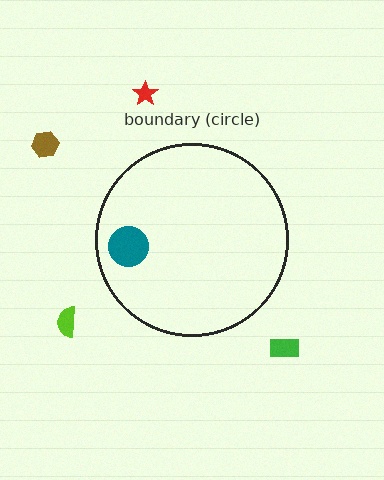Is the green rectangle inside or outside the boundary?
Outside.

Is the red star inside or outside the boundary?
Outside.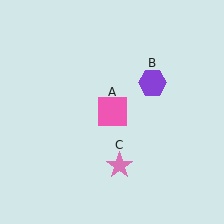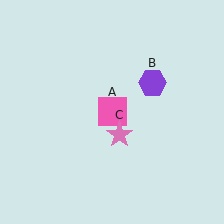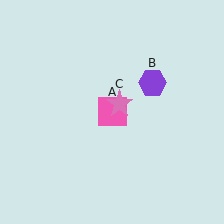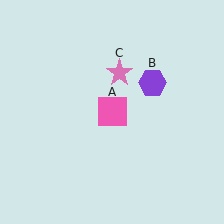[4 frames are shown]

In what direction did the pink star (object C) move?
The pink star (object C) moved up.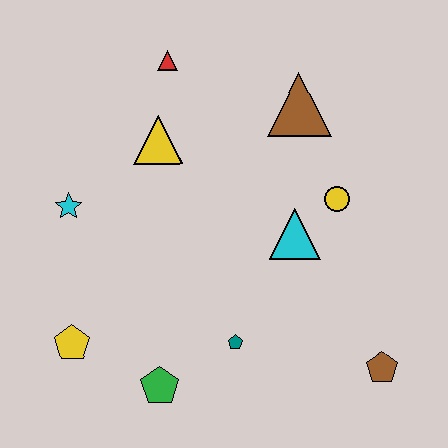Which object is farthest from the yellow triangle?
The brown pentagon is farthest from the yellow triangle.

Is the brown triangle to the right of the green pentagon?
Yes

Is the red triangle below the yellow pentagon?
No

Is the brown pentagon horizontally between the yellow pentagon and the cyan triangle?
No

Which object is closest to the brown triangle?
The yellow circle is closest to the brown triangle.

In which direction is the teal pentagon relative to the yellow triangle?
The teal pentagon is below the yellow triangle.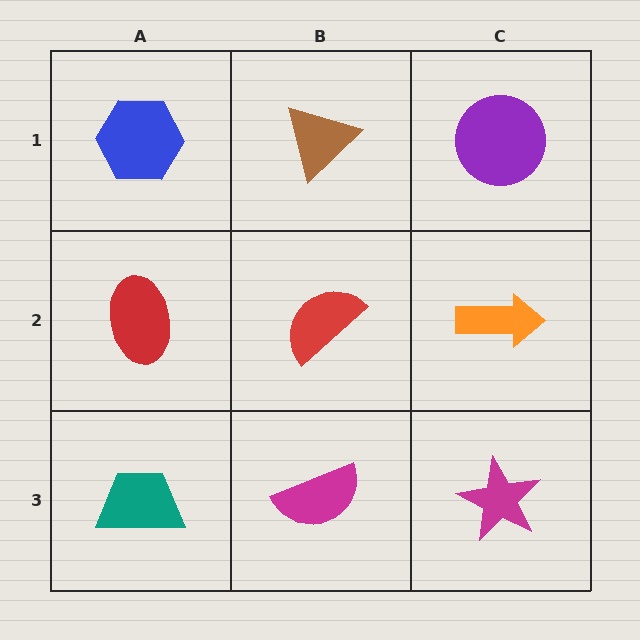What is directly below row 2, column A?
A teal trapezoid.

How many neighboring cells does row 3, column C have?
2.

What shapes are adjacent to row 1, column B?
A red semicircle (row 2, column B), a blue hexagon (row 1, column A), a purple circle (row 1, column C).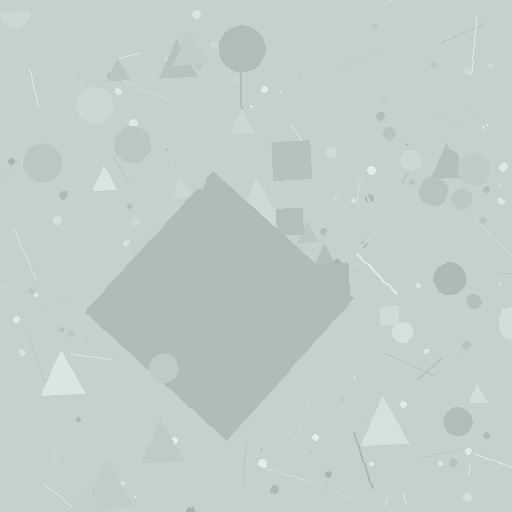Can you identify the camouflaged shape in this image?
The camouflaged shape is a diamond.